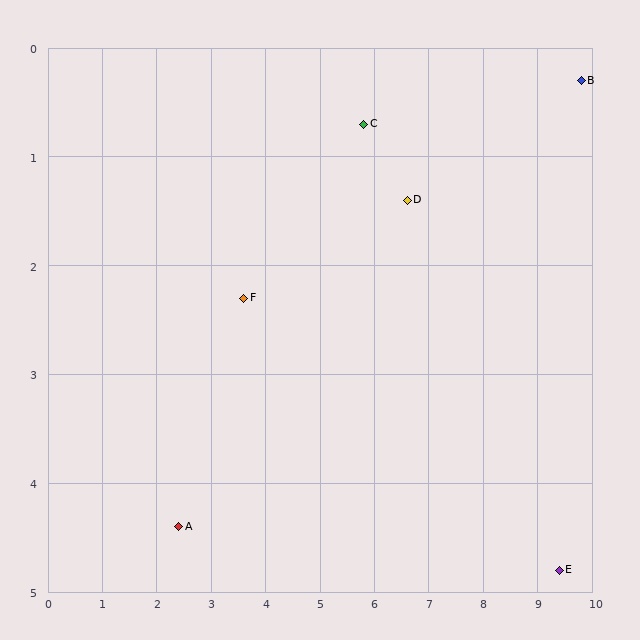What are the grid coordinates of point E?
Point E is at approximately (9.4, 4.8).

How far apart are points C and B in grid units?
Points C and B are about 4.0 grid units apart.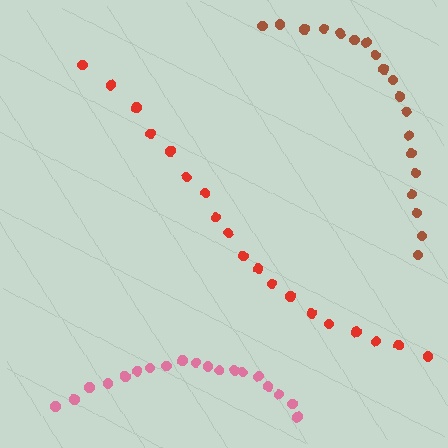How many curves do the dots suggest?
There are 3 distinct paths.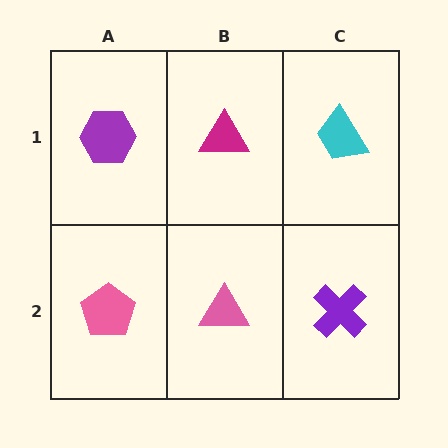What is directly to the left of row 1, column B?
A purple hexagon.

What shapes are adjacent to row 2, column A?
A purple hexagon (row 1, column A), a pink triangle (row 2, column B).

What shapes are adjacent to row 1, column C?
A purple cross (row 2, column C), a magenta triangle (row 1, column B).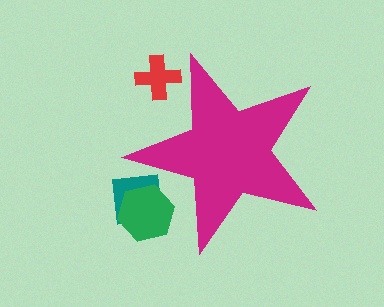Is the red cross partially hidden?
Yes, the red cross is partially hidden behind the magenta star.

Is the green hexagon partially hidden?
Yes, the green hexagon is partially hidden behind the magenta star.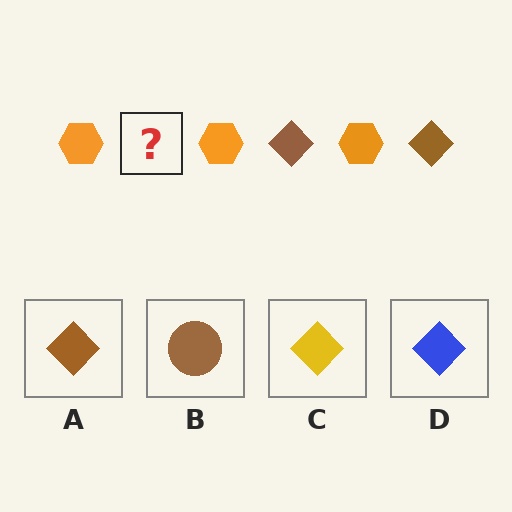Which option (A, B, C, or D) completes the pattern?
A.